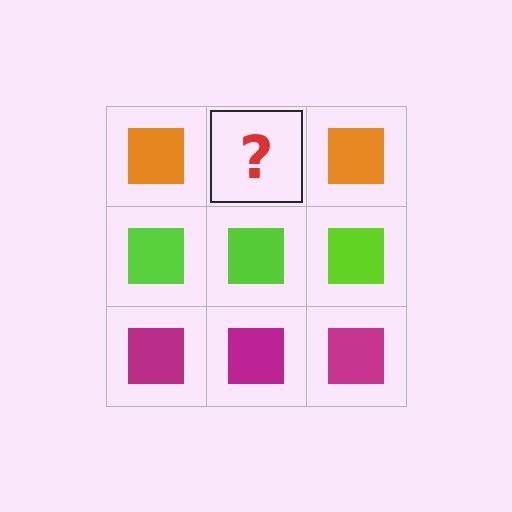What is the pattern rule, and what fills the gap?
The rule is that each row has a consistent color. The gap should be filled with an orange square.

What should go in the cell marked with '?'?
The missing cell should contain an orange square.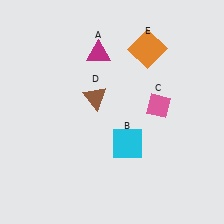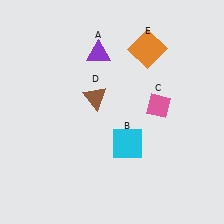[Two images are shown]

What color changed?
The triangle (A) changed from magenta in Image 1 to purple in Image 2.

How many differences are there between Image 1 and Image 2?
There is 1 difference between the two images.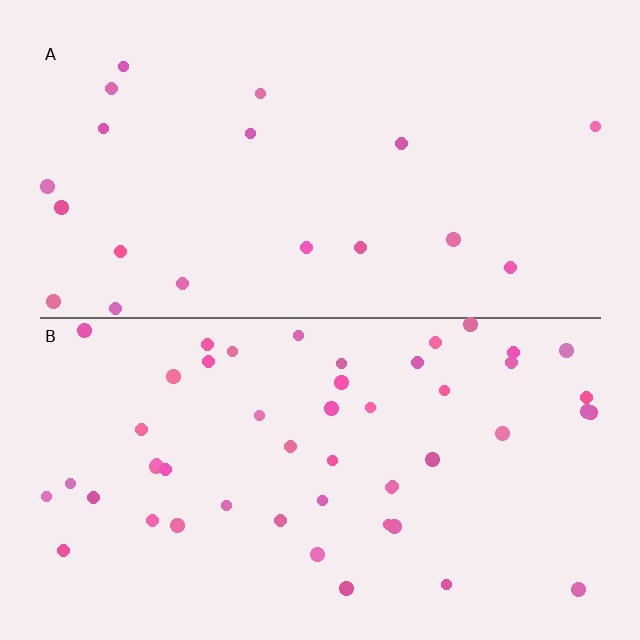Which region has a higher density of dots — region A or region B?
B (the bottom).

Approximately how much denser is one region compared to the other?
Approximately 2.7× — region B over region A.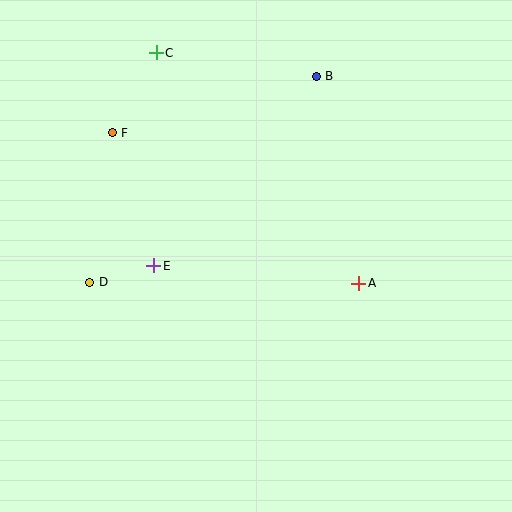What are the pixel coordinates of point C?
Point C is at (156, 53).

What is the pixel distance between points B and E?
The distance between B and E is 250 pixels.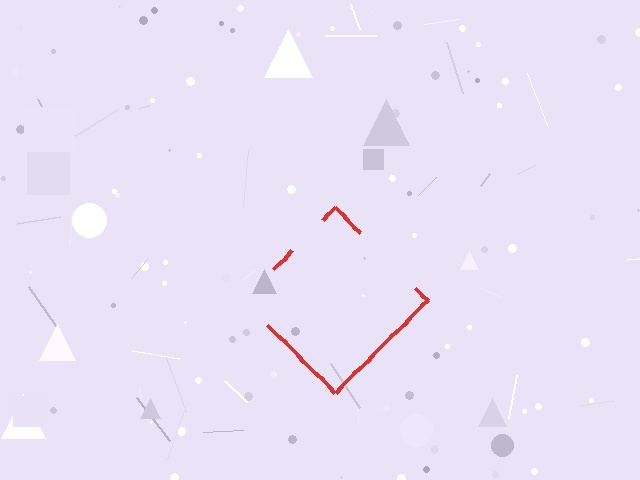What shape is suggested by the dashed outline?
The dashed outline suggests a diamond.